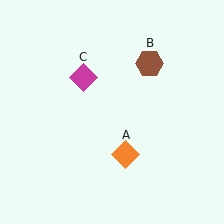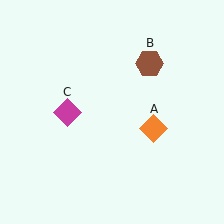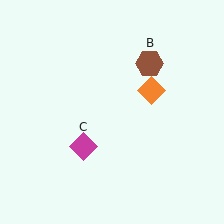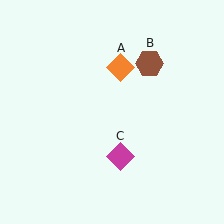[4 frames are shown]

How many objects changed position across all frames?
2 objects changed position: orange diamond (object A), magenta diamond (object C).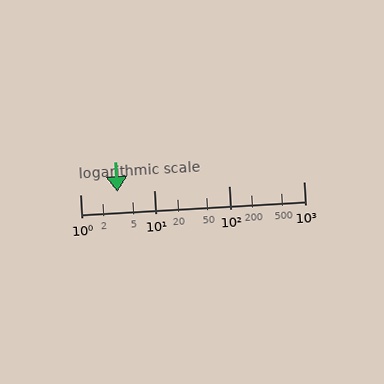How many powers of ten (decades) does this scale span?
The scale spans 3 decades, from 1 to 1000.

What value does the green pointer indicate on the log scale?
The pointer indicates approximately 3.2.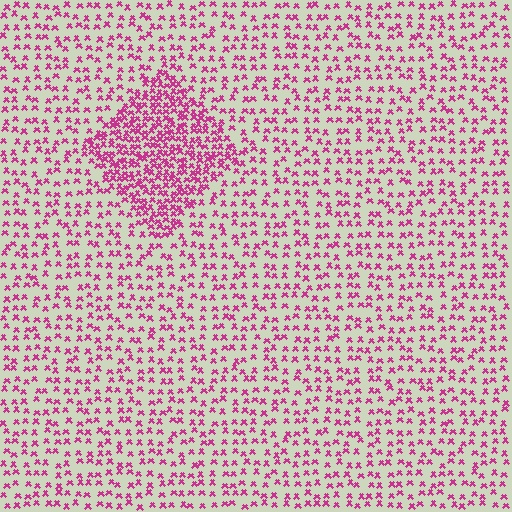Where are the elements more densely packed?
The elements are more densely packed inside the diamond boundary.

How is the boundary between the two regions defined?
The boundary is defined by a change in element density (approximately 2.4x ratio). All elements are the same color, size, and shape.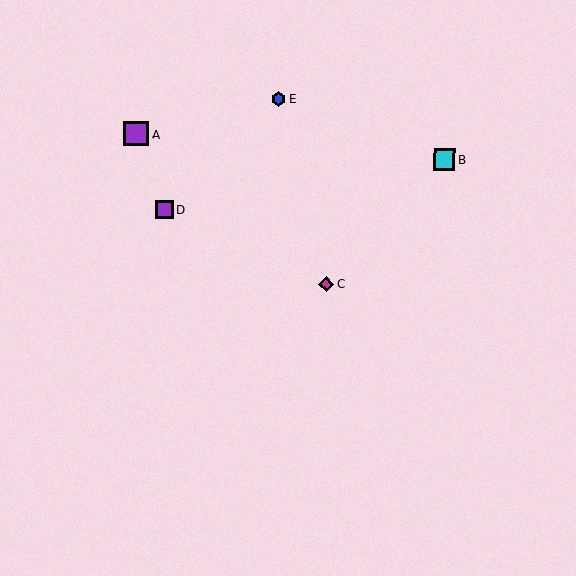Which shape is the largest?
The purple square (labeled A) is the largest.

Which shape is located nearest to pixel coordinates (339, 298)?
The magenta diamond (labeled C) at (326, 284) is nearest to that location.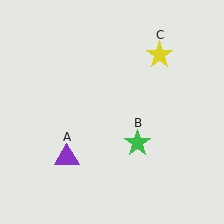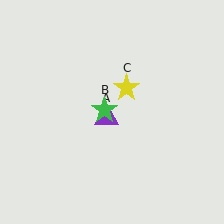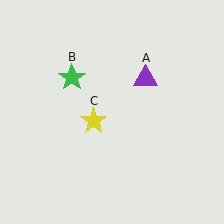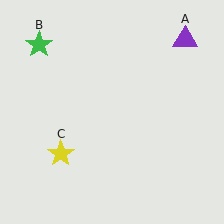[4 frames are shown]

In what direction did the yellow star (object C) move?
The yellow star (object C) moved down and to the left.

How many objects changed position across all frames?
3 objects changed position: purple triangle (object A), green star (object B), yellow star (object C).